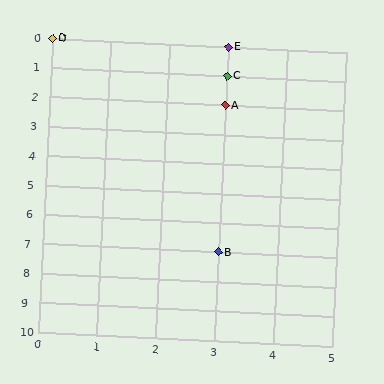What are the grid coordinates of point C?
Point C is at grid coordinates (3, 1).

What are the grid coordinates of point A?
Point A is at grid coordinates (3, 2).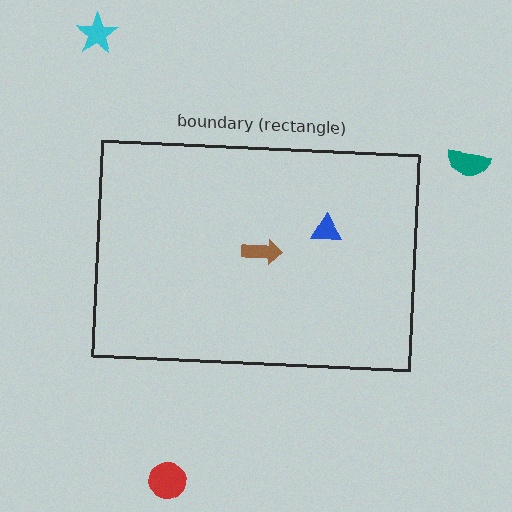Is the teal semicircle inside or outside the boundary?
Outside.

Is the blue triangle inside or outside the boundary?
Inside.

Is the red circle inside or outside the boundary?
Outside.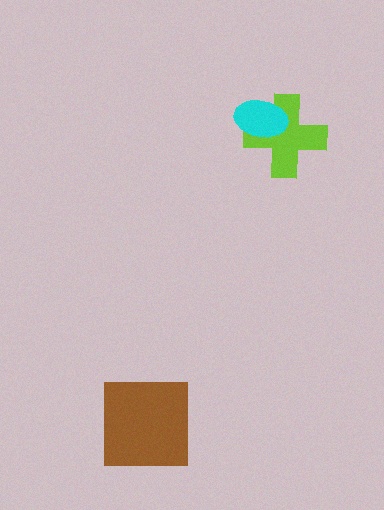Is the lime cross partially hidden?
Yes, it is partially covered by another shape.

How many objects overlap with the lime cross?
1 object overlaps with the lime cross.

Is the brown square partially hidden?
No, no other shape covers it.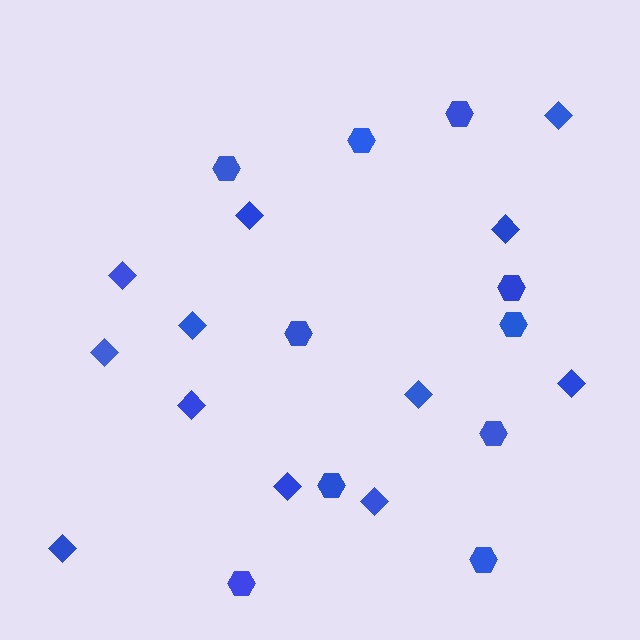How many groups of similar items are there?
There are 2 groups: one group of diamonds (12) and one group of hexagons (10).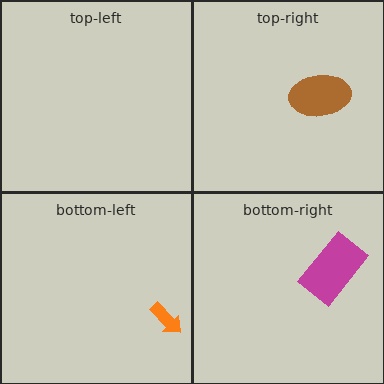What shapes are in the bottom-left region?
The orange arrow.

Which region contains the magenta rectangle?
The bottom-right region.